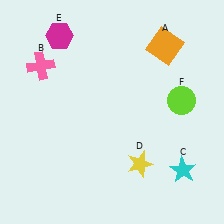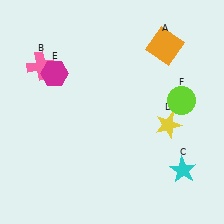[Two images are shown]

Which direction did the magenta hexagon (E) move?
The magenta hexagon (E) moved down.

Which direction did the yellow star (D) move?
The yellow star (D) moved up.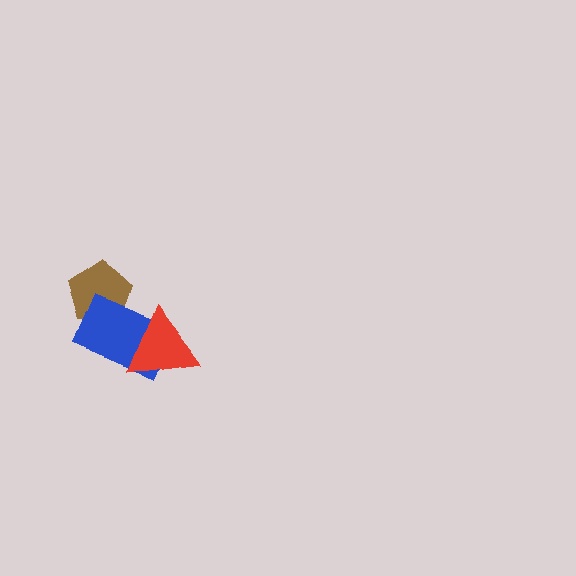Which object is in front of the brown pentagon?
The blue rectangle is in front of the brown pentagon.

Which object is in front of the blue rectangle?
The red triangle is in front of the blue rectangle.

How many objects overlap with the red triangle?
1 object overlaps with the red triangle.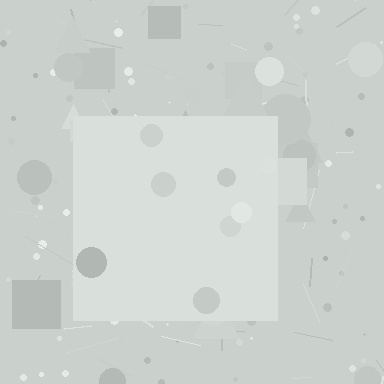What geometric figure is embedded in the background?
A square is embedded in the background.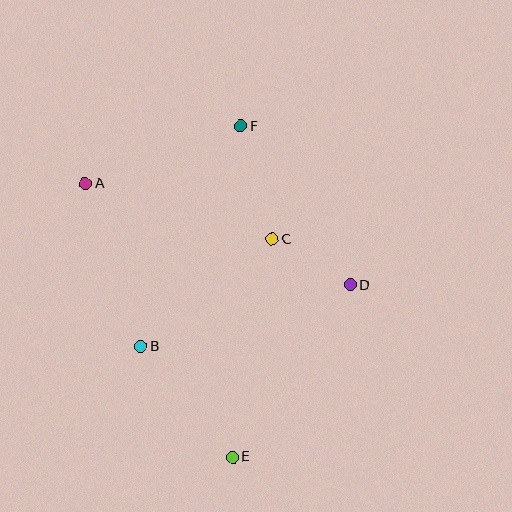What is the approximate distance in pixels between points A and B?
The distance between A and B is approximately 172 pixels.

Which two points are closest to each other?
Points C and D are closest to each other.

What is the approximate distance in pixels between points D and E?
The distance between D and E is approximately 208 pixels.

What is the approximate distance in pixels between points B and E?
The distance between B and E is approximately 144 pixels.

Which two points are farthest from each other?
Points E and F are farthest from each other.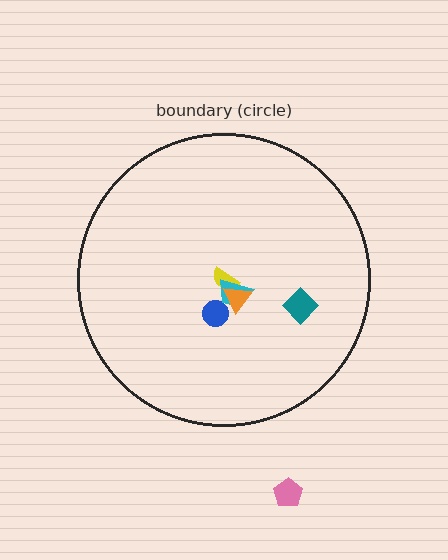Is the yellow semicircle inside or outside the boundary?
Inside.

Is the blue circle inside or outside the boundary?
Inside.